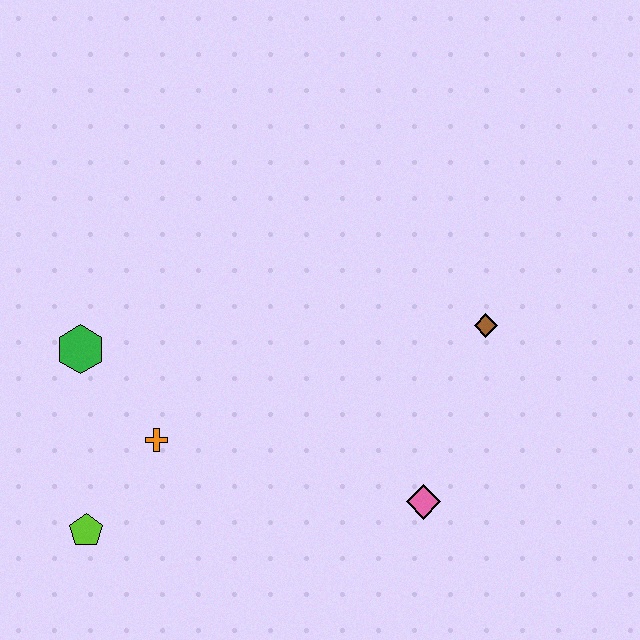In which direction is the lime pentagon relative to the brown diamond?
The lime pentagon is to the left of the brown diamond.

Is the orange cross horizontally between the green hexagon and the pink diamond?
Yes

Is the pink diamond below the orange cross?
Yes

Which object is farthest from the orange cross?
The brown diamond is farthest from the orange cross.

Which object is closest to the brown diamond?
The pink diamond is closest to the brown diamond.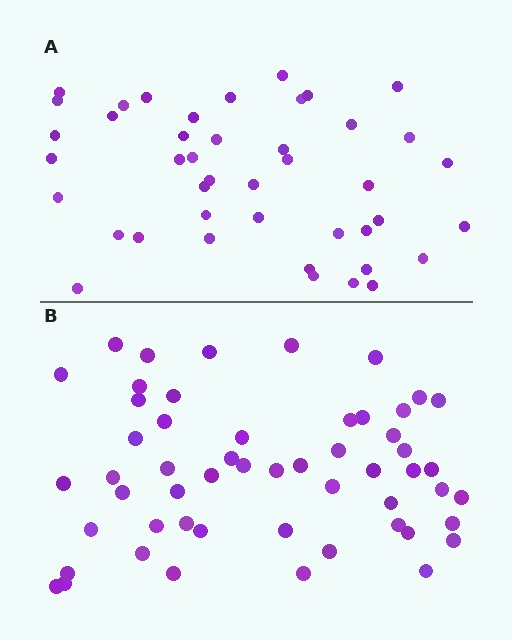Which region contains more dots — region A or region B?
Region B (the bottom region) has more dots.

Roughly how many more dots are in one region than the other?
Region B has roughly 12 or so more dots than region A.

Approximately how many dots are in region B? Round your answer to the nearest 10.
About 50 dots. (The exact count is 54, which rounds to 50.)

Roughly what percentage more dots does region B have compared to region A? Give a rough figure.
About 25% more.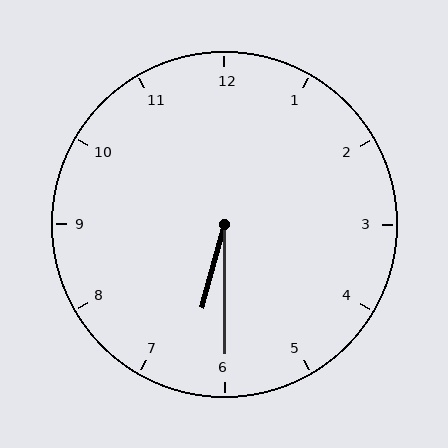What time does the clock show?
6:30.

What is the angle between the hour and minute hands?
Approximately 15 degrees.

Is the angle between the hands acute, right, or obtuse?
It is acute.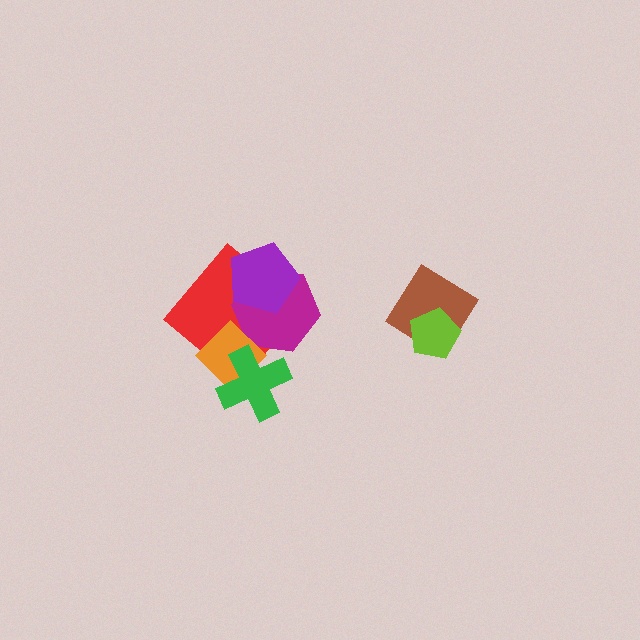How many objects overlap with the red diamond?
4 objects overlap with the red diamond.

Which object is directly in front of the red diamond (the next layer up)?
The magenta hexagon is directly in front of the red diamond.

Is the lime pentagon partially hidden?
No, no other shape covers it.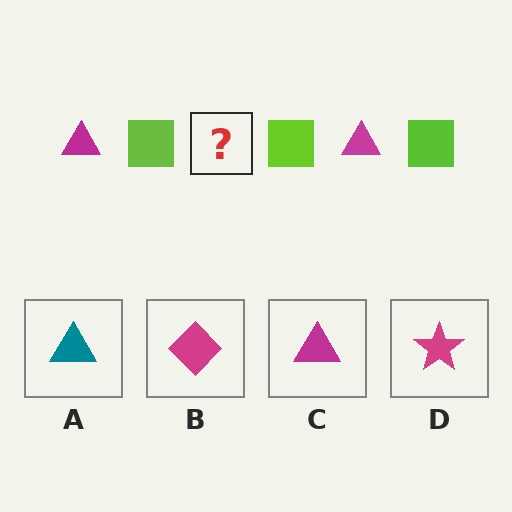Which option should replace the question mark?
Option C.